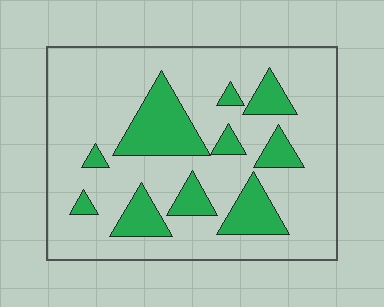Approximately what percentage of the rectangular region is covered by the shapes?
Approximately 20%.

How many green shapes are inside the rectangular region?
10.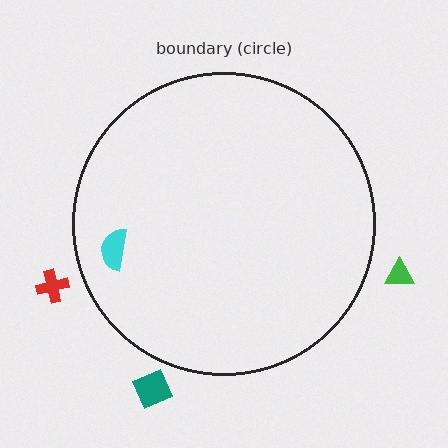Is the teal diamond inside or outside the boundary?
Outside.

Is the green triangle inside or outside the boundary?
Outside.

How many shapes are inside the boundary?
1 inside, 3 outside.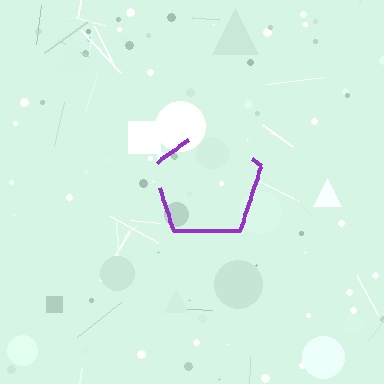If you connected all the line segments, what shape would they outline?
They would outline a pentagon.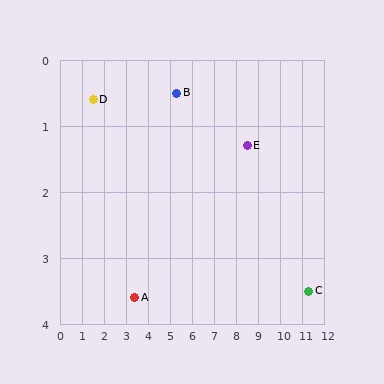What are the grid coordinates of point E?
Point E is at approximately (8.5, 1.3).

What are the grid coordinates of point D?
Point D is at approximately (1.5, 0.6).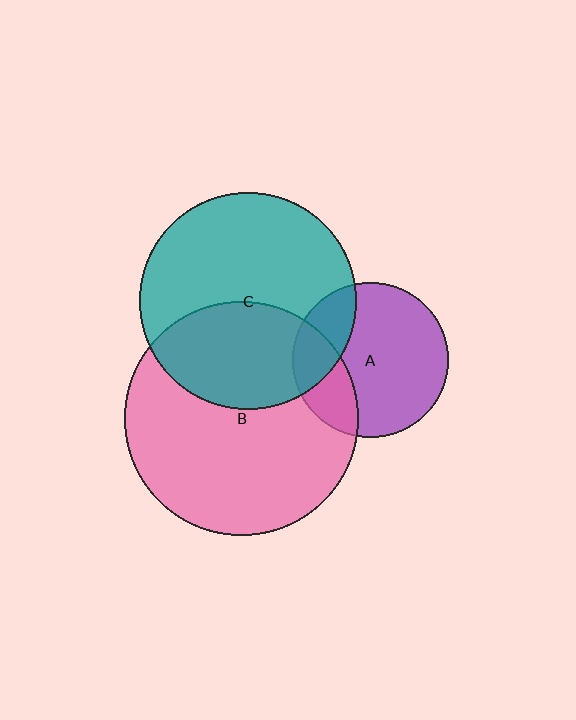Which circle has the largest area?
Circle B (pink).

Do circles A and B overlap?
Yes.